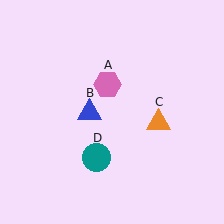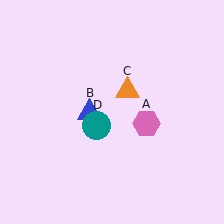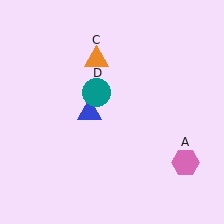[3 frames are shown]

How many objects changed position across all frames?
3 objects changed position: pink hexagon (object A), orange triangle (object C), teal circle (object D).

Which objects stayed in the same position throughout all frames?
Blue triangle (object B) remained stationary.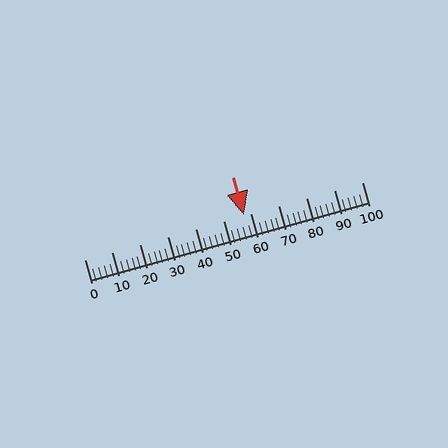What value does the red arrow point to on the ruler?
The red arrow points to approximately 58.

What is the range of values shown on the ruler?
The ruler shows values from 0 to 100.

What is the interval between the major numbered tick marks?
The major tick marks are spaced 10 units apart.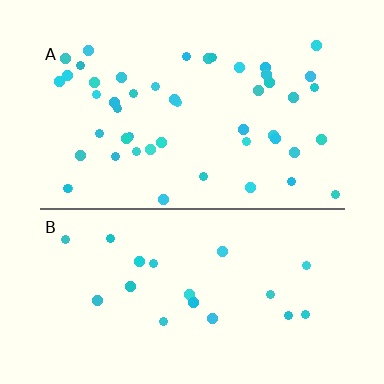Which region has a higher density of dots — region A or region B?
A (the top).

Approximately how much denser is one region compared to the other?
Approximately 2.5× — region A over region B.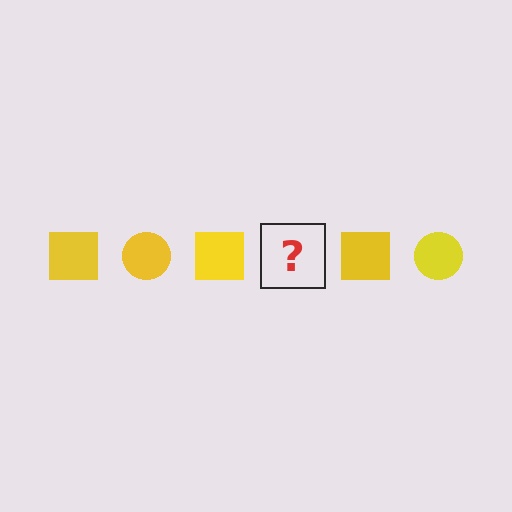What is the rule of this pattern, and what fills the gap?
The rule is that the pattern cycles through square, circle shapes in yellow. The gap should be filled with a yellow circle.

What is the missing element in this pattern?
The missing element is a yellow circle.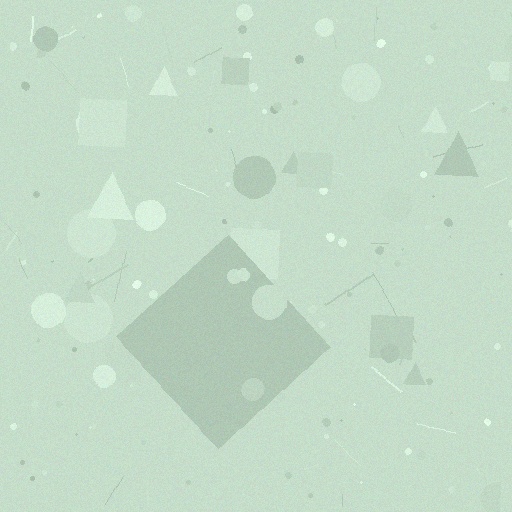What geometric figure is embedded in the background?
A diamond is embedded in the background.